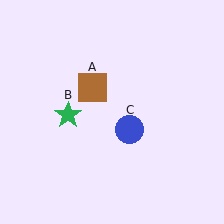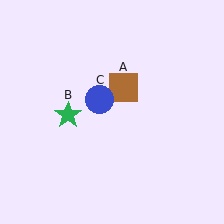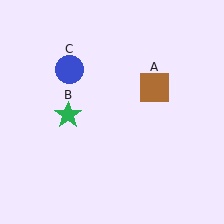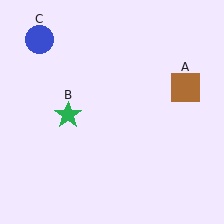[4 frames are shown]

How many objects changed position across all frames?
2 objects changed position: brown square (object A), blue circle (object C).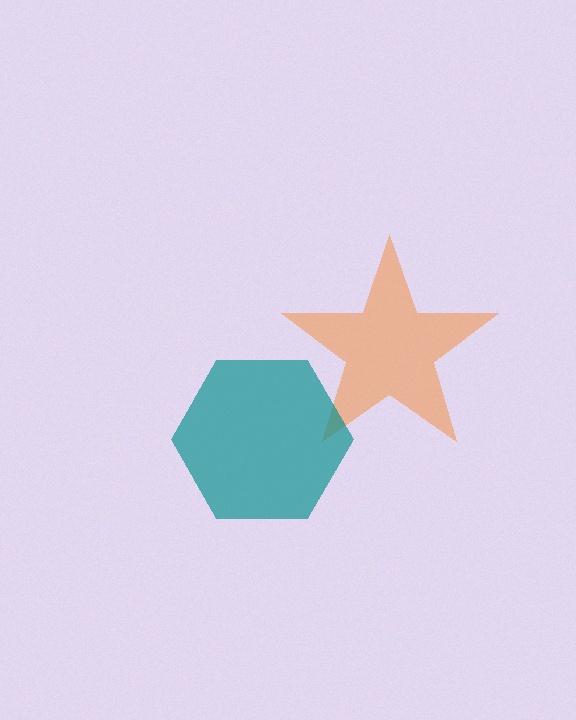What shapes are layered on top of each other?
The layered shapes are: an orange star, a teal hexagon.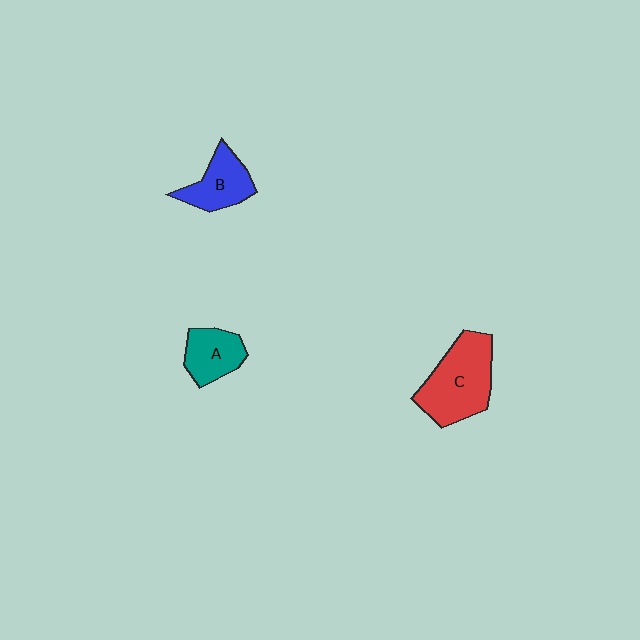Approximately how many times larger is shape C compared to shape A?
Approximately 1.8 times.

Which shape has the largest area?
Shape C (red).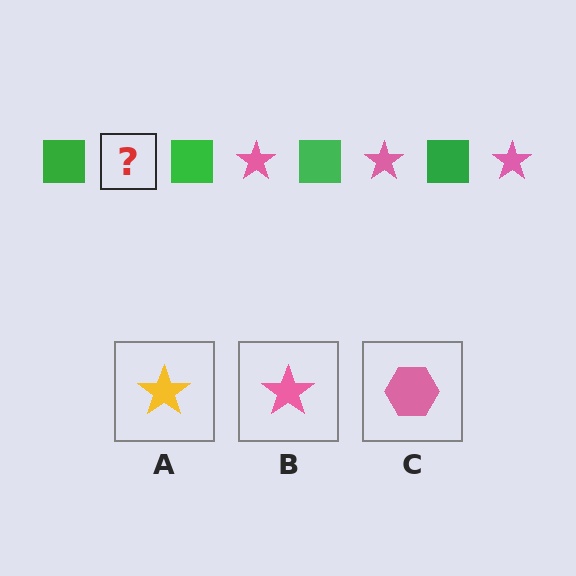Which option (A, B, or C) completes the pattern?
B.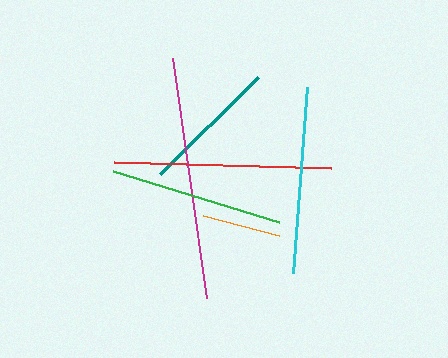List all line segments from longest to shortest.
From longest to shortest: magenta, red, cyan, green, teal, orange.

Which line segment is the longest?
The magenta line is the longest at approximately 242 pixels.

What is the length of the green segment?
The green segment is approximately 174 pixels long.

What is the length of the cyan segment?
The cyan segment is approximately 187 pixels long.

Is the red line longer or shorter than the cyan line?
The red line is longer than the cyan line.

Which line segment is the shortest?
The orange line is the shortest at approximately 79 pixels.